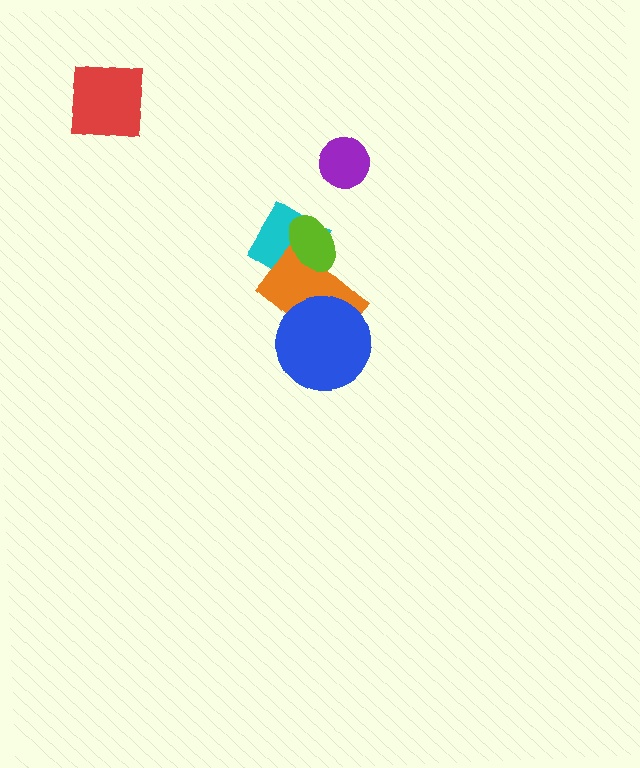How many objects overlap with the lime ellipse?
2 objects overlap with the lime ellipse.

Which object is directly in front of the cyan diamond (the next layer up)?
The orange rectangle is directly in front of the cyan diamond.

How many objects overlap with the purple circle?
0 objects overlap with the purple circle.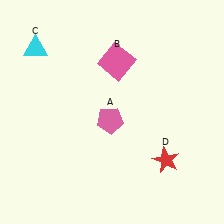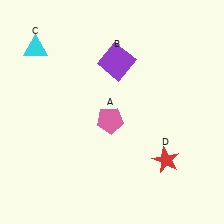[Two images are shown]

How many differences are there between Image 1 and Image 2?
There is 1 difference between the two images.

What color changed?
The square (B) changed from pink in Image 1 to purple in Image 2.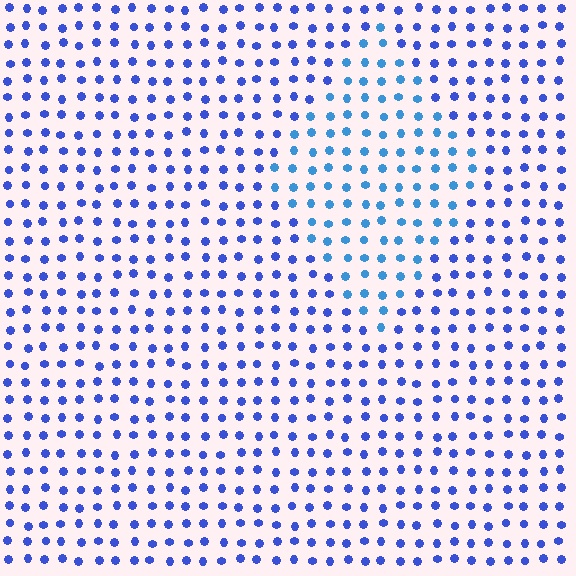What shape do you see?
I see a diamond.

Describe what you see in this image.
The image is filled with small blue elements in a uniform arrangement. A diamond-shaped region is visible where the elements are tinted to a slightly different hue, forming a subtle color boundary.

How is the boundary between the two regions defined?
The boundary is defined purely by a slight shift in hue (about 26 degrees). Spacing, size, and orientation are identical on both sides.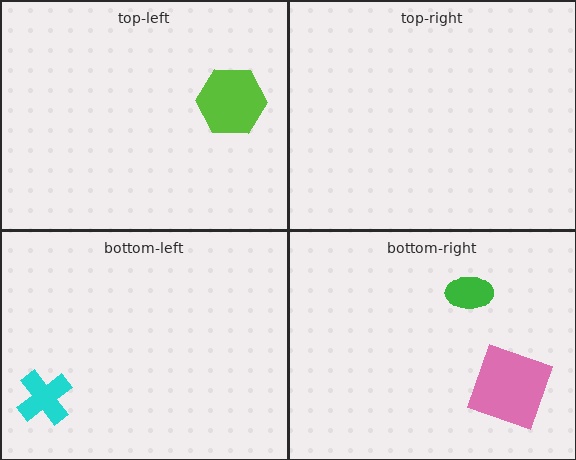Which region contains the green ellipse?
The bottom-right region.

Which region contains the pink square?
The bottom-right region.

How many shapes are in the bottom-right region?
2.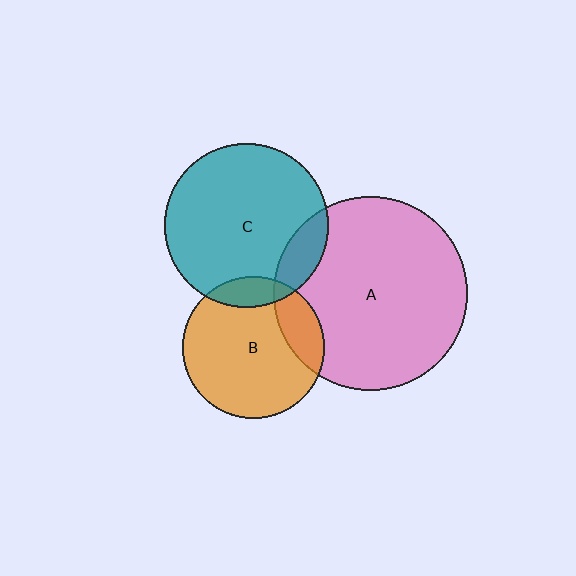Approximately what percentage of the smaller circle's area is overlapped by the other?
Approximately 10%.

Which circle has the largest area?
Circle A (pink).